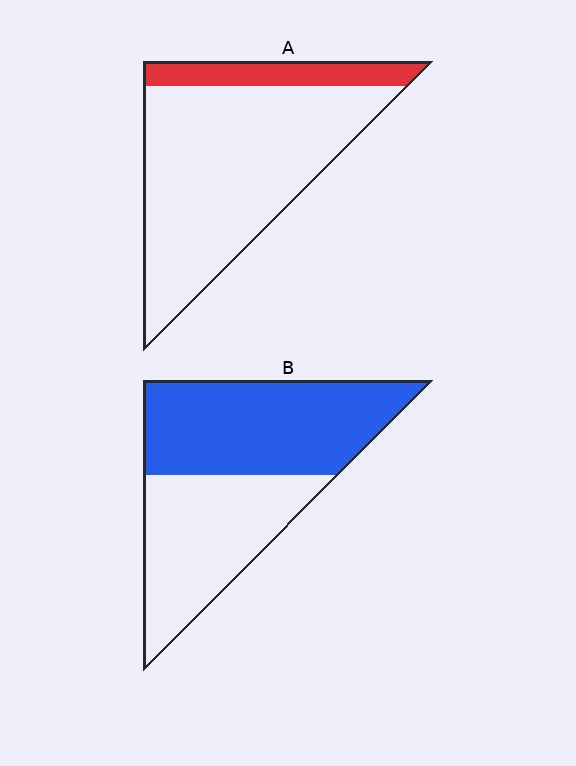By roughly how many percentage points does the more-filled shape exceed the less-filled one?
By roughly 40 percentage points (B over A).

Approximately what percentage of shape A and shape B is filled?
A is approximately 15% and B is approximately 55%.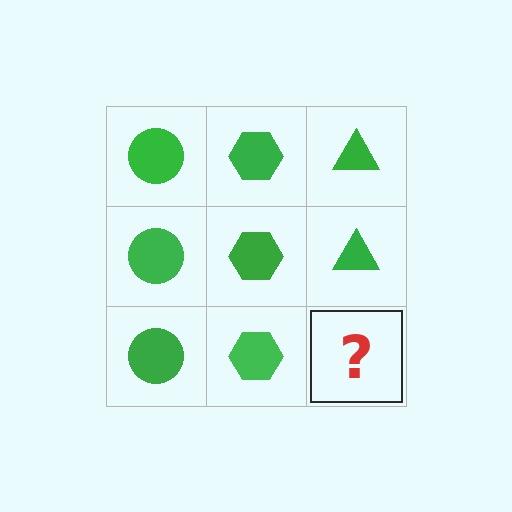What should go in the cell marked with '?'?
The missing cell should contain a green triangle.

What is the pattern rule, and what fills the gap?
The rule is that each column has a consistent shape. The gap should be filled with a green triangle.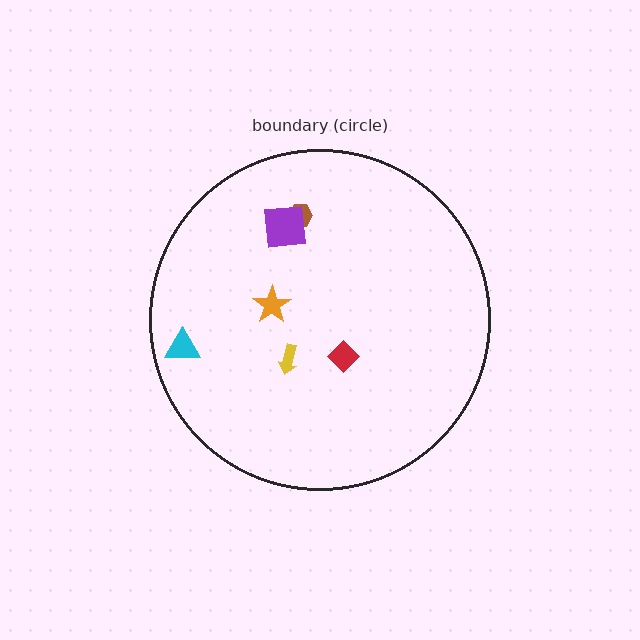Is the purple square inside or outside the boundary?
Inside.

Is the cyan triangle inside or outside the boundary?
Inside.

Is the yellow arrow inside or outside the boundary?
Inside.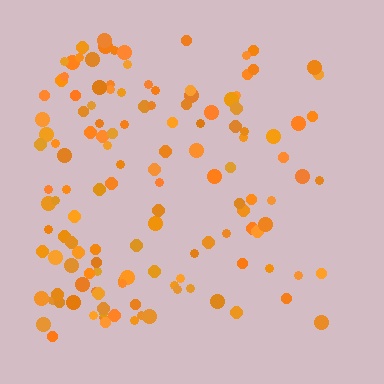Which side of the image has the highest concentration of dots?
The left.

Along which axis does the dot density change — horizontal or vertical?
Horizontal.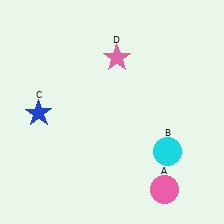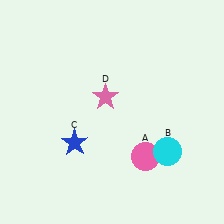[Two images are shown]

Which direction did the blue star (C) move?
The blue star (C) moved right.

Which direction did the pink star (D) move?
The pink star (D) moved down.